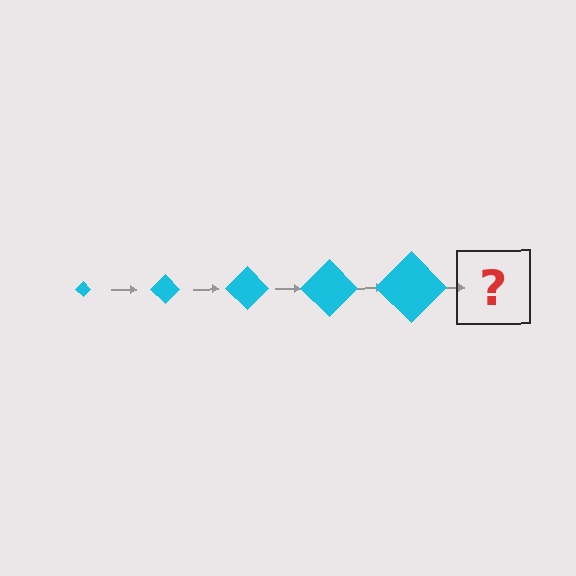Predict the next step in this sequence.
The next step is a cyan diamond, larger than the previous one.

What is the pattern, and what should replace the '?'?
The pattern is that the diamond gets progressively larger each step. The '?' should be a cyan diamond, larger than the previous one.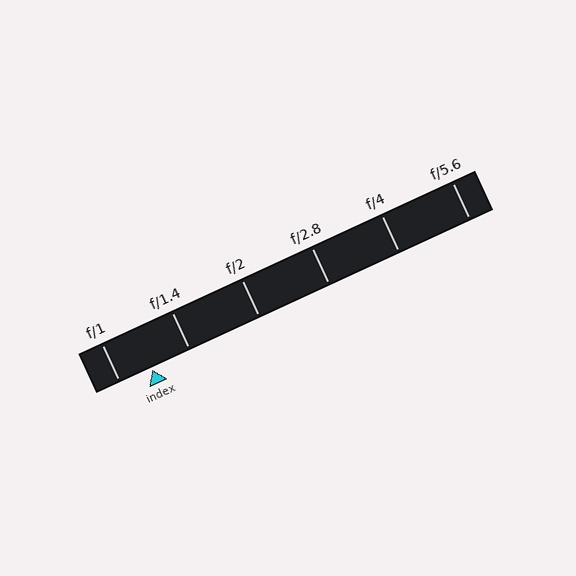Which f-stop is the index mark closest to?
The index mark is closest to f/1.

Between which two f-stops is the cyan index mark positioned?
The index mark is between f/1 and f/1.4.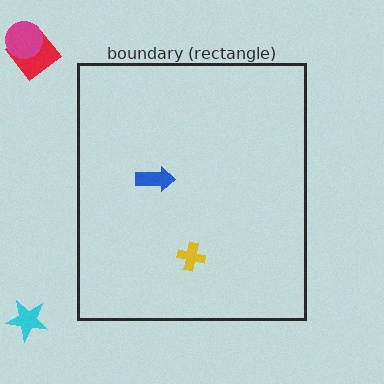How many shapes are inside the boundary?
2 inside, 3 outside.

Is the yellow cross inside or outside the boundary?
Inside.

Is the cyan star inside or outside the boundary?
Outside.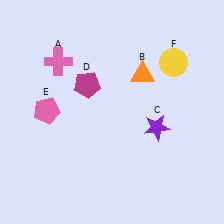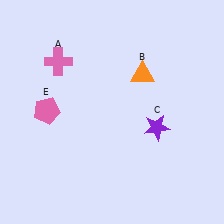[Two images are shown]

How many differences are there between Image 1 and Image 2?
There are 2 differences between the two images.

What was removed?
The yellow circle (F), the magenta pentagon (D) were removed in Image 2.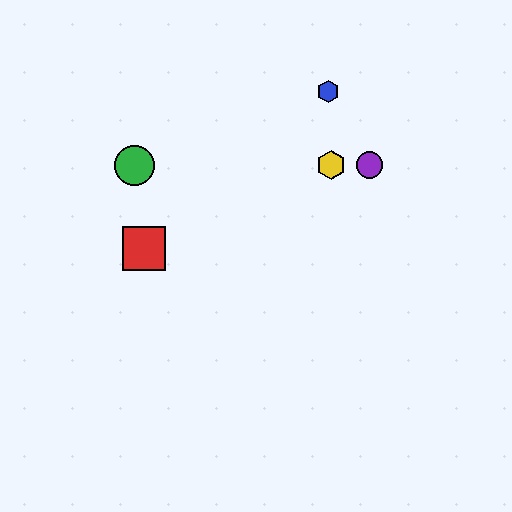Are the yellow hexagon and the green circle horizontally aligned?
Yes, both are at y≈165.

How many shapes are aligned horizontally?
3 shapes (the green circle, the yellow hexagon, the purple circle) are aligned horizontally.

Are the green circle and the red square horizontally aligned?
No, the green circle is at y≈165 and the red square is at y≈248.